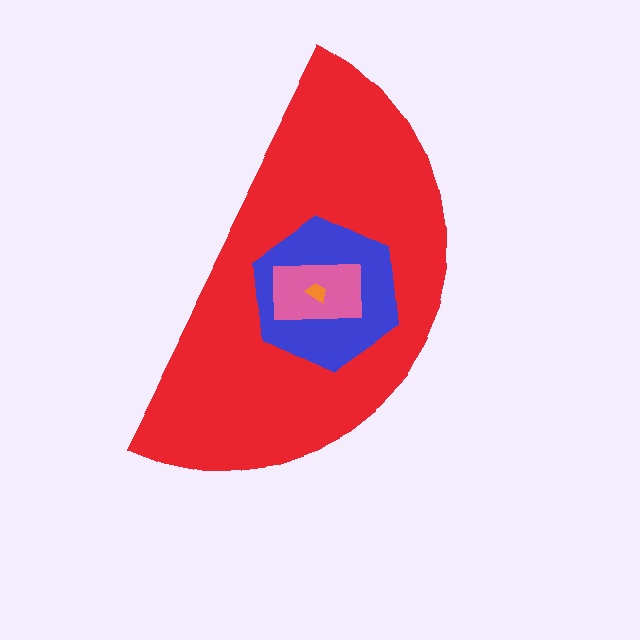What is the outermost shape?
The red semicircle.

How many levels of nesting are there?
4.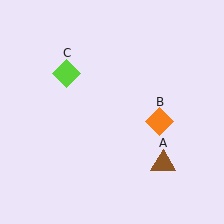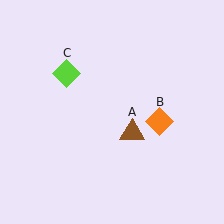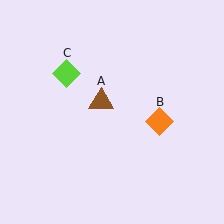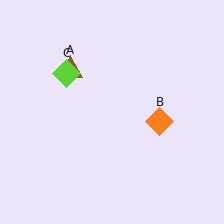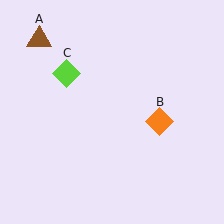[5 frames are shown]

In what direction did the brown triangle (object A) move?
The brown triangle (object A) moved up and to the left.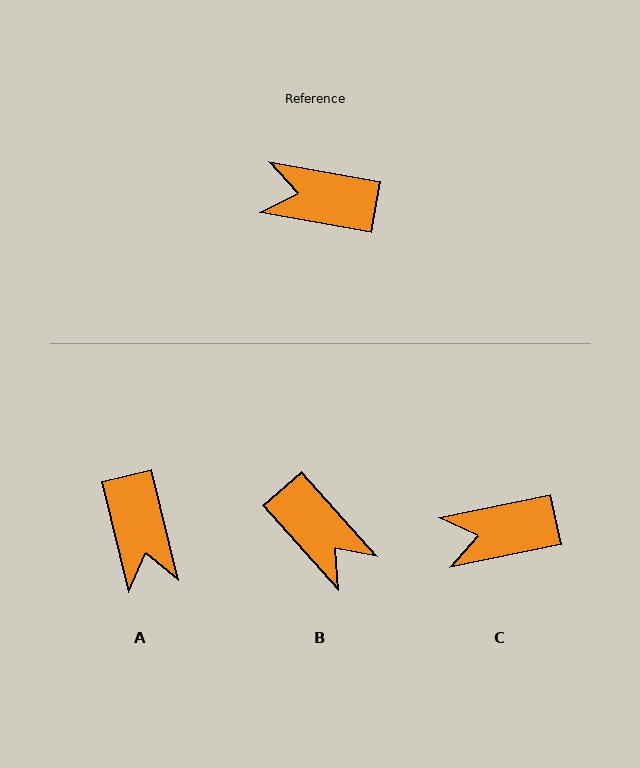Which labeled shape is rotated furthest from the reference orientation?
B, about 142 degrees away.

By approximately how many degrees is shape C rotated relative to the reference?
Approximately 21 degrees counter-clockwise.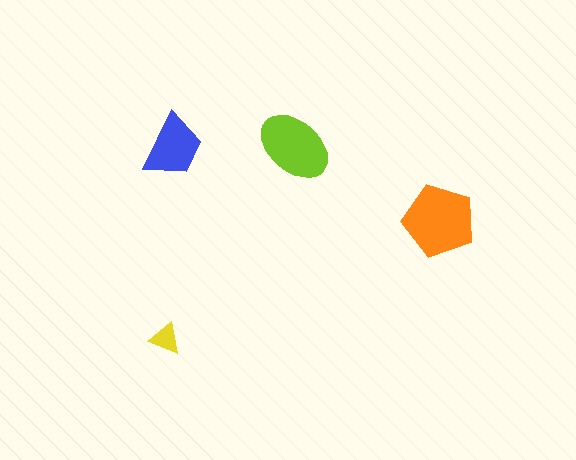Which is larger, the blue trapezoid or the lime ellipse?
The lime ellipse.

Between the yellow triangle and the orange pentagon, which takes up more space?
The orange pentagon.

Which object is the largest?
The orange pentagon.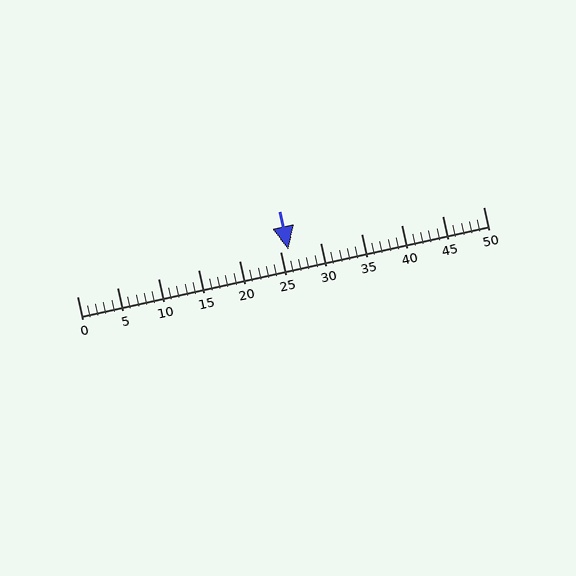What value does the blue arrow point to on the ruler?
The blue arrow points to approximately 26.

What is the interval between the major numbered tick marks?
The major tick marks are spaced 5 units apart.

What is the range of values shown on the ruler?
The ruler shows values from 0 to 50.